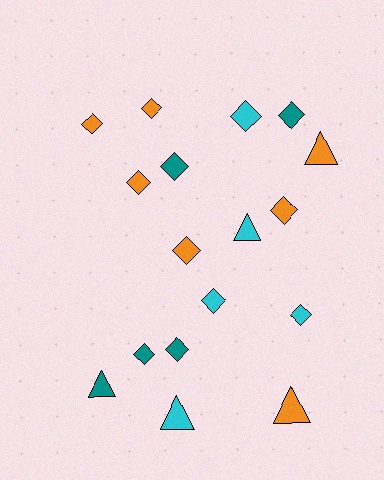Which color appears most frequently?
Orange, with 7 objects.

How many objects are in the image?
There are 17 objects.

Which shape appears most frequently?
Diamond, with 12 objects.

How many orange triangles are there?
There are 2 orange triangles.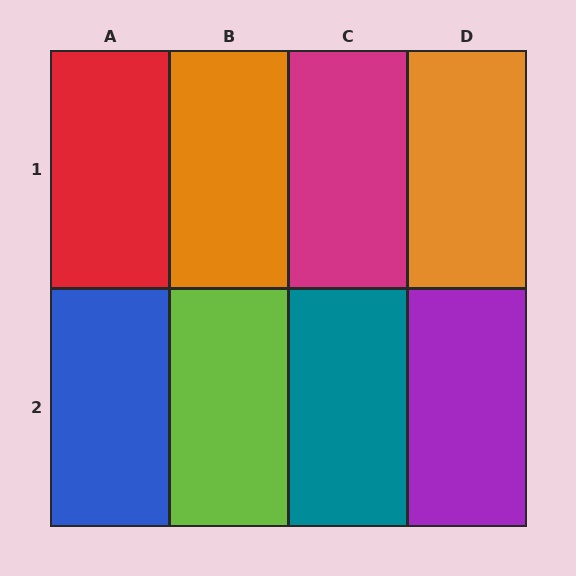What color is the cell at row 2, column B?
Lime.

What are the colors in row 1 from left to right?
Red, orange, magenta, orange.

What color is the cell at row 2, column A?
Blue.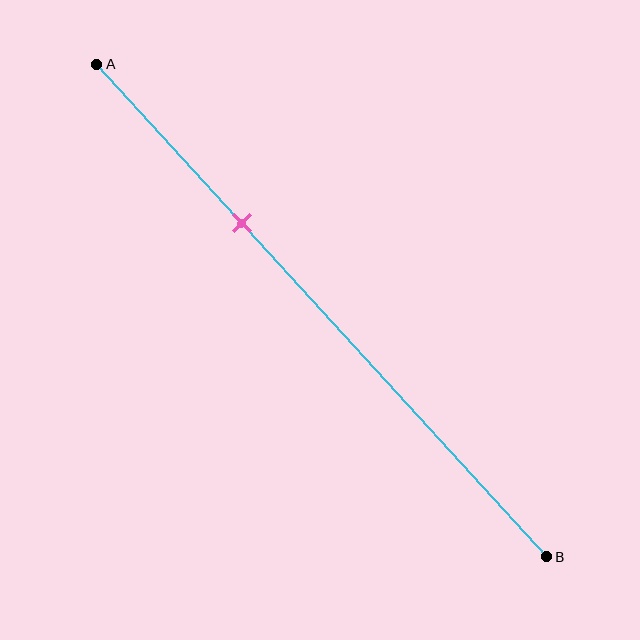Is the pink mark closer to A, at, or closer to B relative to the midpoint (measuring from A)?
The pink mark is closer to point A than the midpoint of segment AB.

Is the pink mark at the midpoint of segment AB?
No, the mark is at about 30% from A, not at the 50% midpoint.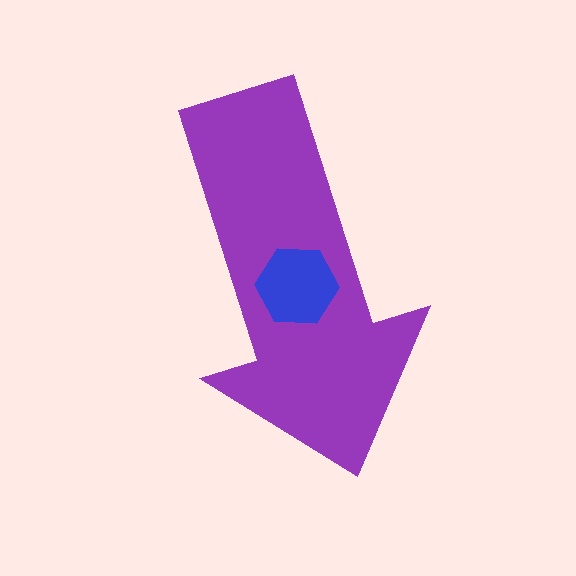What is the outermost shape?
The purple arrow.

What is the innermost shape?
The blue hexagon.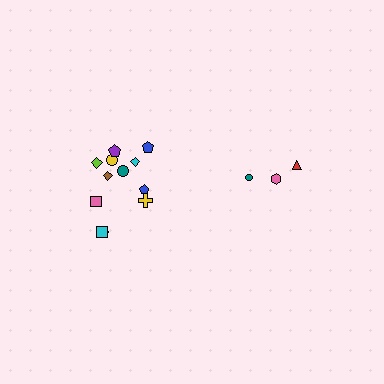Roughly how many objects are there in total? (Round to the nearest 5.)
Roughly 15 objects in total.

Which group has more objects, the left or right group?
The left group.